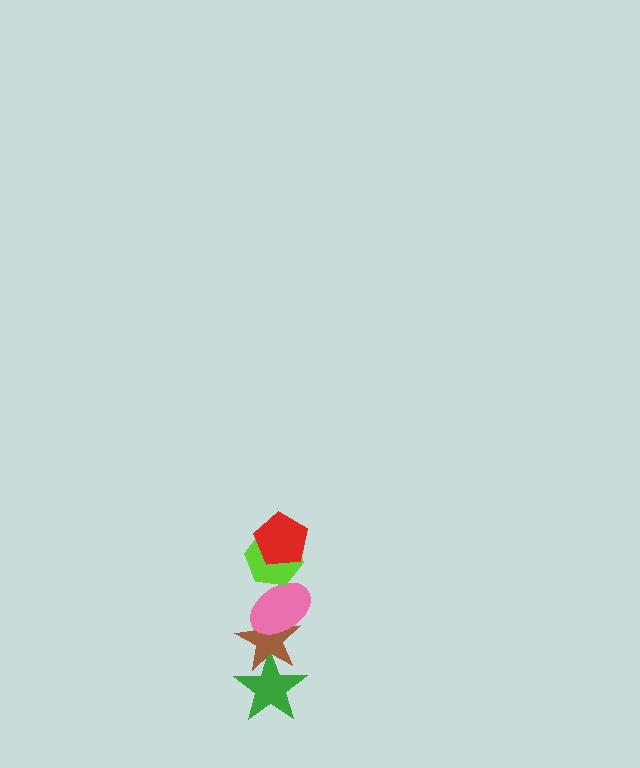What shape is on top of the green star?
The brown star is on top of the green star.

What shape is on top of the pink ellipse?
The lime hexagon is on top of the pink ellipse.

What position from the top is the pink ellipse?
The pink ellipse is 3rd from the top.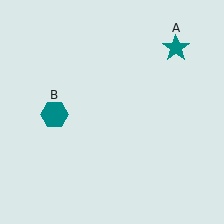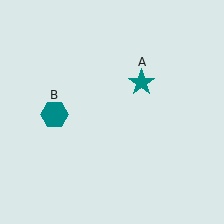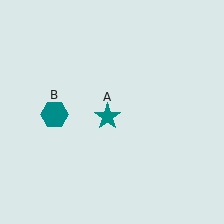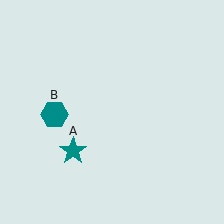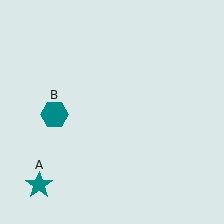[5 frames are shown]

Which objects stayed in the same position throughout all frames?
Teal hexagon (object B) remained stationary.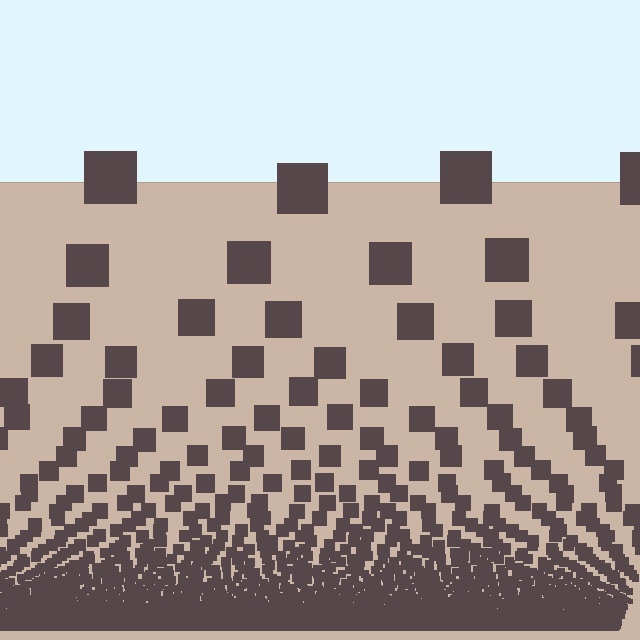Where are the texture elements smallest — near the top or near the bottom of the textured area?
Near the bottom.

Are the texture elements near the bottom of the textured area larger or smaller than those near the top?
Smaller. The gradient is inverted — elements near the bottom are smaller and denser.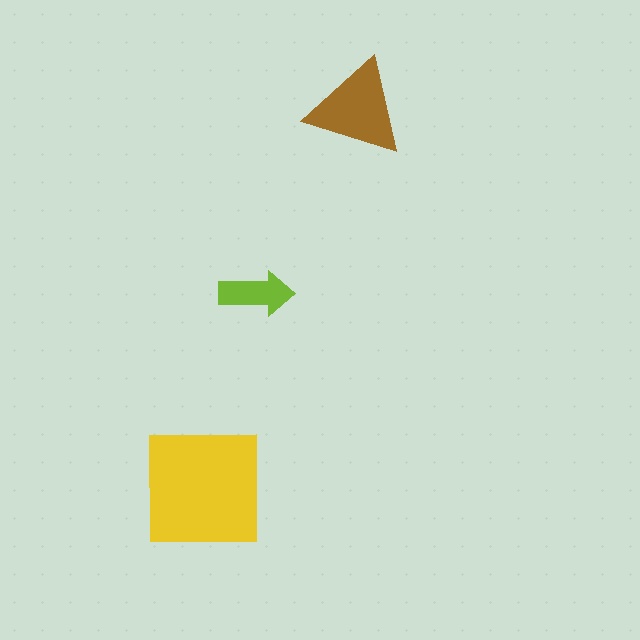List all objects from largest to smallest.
The yellow square, the brown triangle, the lime arrow.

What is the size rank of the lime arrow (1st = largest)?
3rd.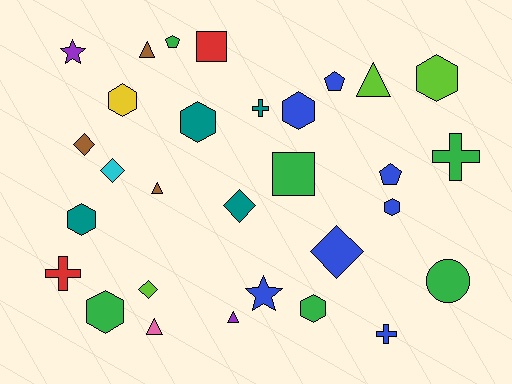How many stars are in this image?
There are 2 stars.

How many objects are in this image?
There are 30 objects.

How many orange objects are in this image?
There are no orange objects.